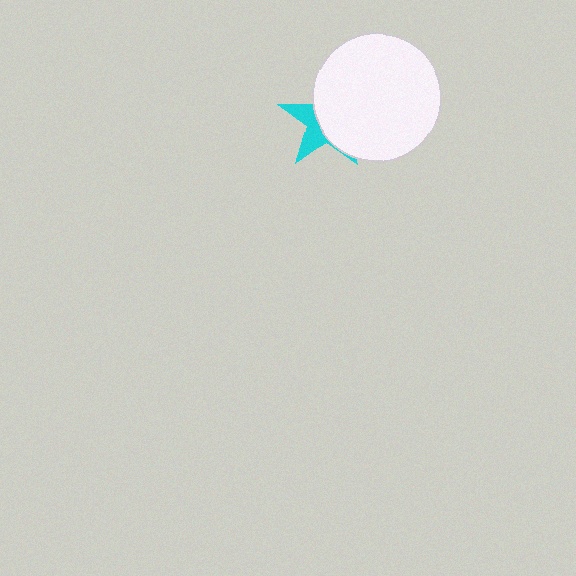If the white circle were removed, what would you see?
You would see the complete cyan star.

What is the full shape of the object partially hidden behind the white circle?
The partially hidden object is a cyan star.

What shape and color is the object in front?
The object in front is a white circle.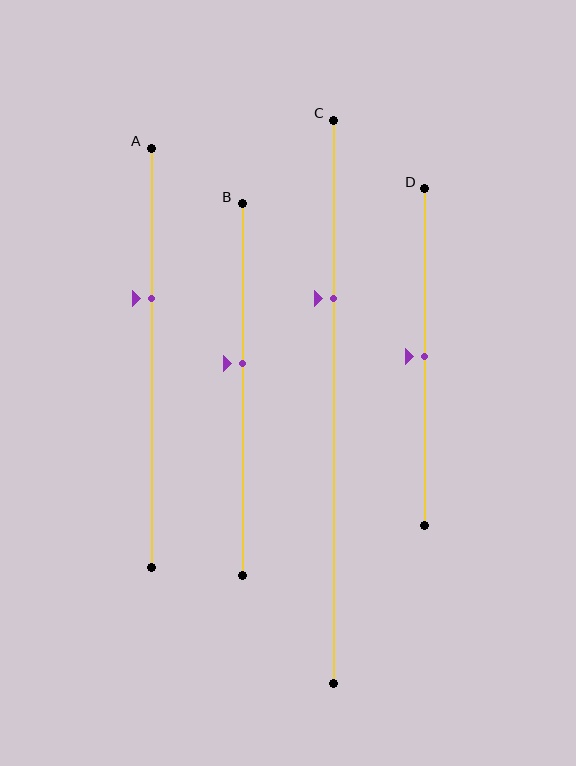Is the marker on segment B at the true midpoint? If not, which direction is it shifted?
No, the marker on segment B is shifted upward by about 7% of the segment length.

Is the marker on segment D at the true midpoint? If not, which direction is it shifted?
Yes, the marker on segment D is at the true midpoint.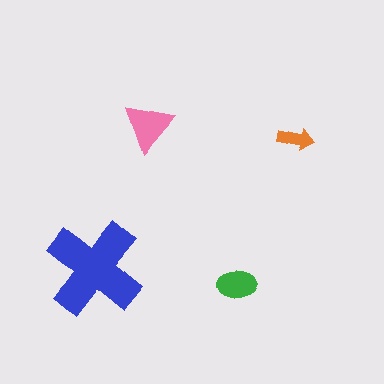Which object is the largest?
The blue cross.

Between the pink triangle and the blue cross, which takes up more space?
The blue cross.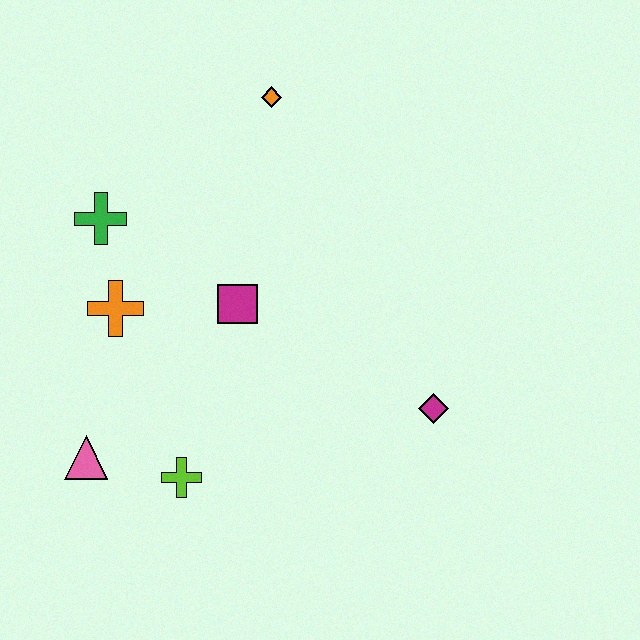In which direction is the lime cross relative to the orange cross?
The lime cross is below the orange cross.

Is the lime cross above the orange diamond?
No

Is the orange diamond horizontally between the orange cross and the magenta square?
No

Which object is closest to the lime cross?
The pink triangle is closest to the lime cross.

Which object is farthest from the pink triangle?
The orange diamond is farthest from the pink triangle.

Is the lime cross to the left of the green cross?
No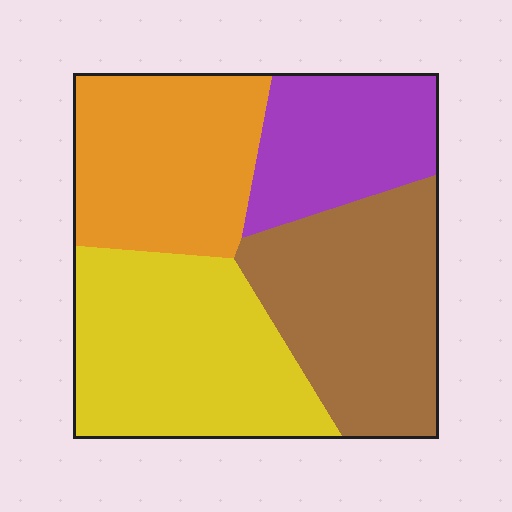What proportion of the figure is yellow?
Yellow takes up about one third (1/3) of the figure.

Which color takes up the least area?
Purple, at roughly 20%.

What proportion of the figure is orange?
Orange covers roughly 25% of the figure.